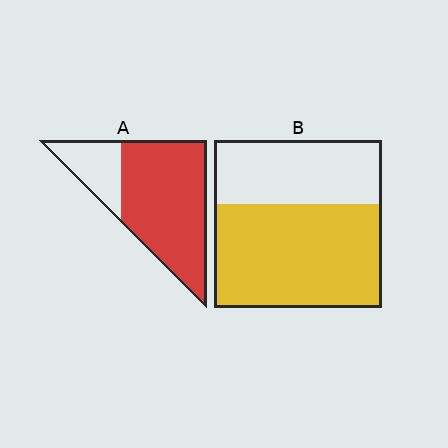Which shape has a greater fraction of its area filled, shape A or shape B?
Shape A.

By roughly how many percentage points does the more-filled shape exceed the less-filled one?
By roughly 15 percentage points (A over B).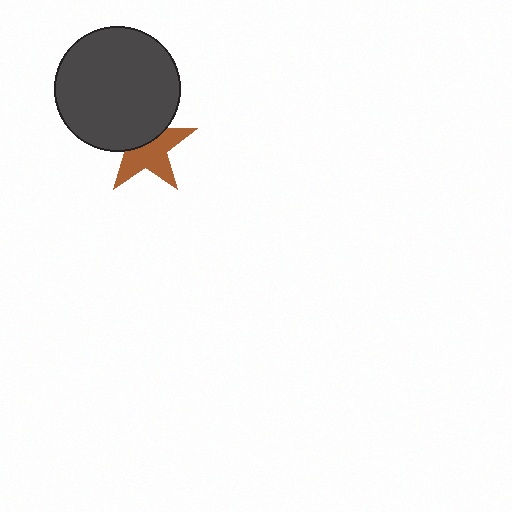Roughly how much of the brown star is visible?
About half of it is visible (roughly 56%).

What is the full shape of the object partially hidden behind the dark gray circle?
The partially hidden object is a brown star.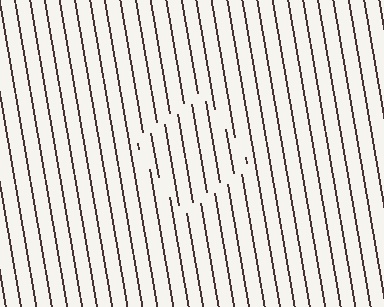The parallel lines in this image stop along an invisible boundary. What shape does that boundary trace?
An illusory square. The interior of the shape contains the same grating, shifted by half a period — the contour is defined by the phase discontinuity where line-ends from the inner and outer gratings abut.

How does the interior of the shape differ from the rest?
The interior of the shape contains the same grating, shifted by half a period — the contour is defined by the phase discontinuity where line-ends from the inner and outer gratings abut.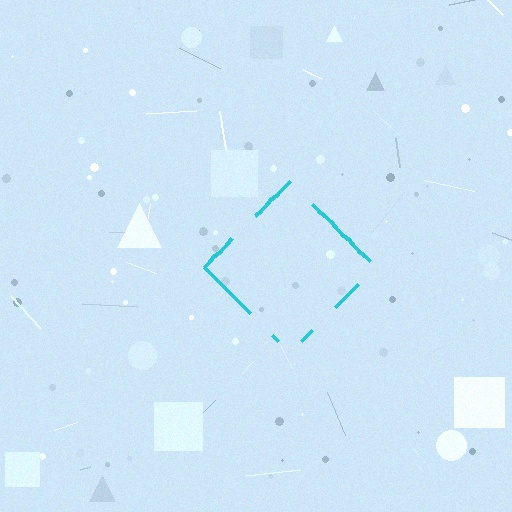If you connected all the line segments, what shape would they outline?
They would outline a diamond.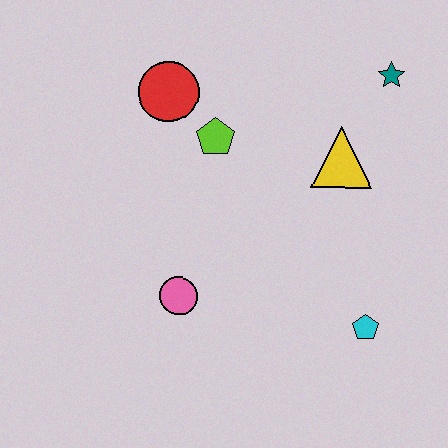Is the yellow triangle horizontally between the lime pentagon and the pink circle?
No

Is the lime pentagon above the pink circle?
Yes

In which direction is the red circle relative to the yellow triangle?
The red circle is to the left of the yellow triangle.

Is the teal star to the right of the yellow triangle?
Yes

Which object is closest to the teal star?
The yellow triangle is closest to the teal star.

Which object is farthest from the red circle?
The cyan pentagon is farthest from the red circle.